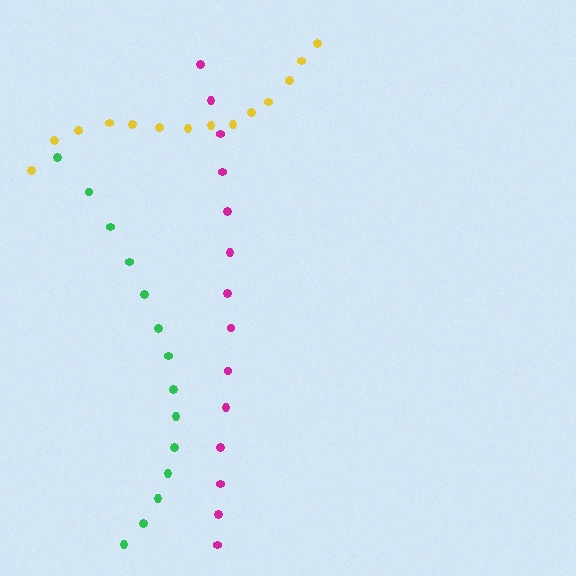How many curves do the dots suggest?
There are 3 distinct paths.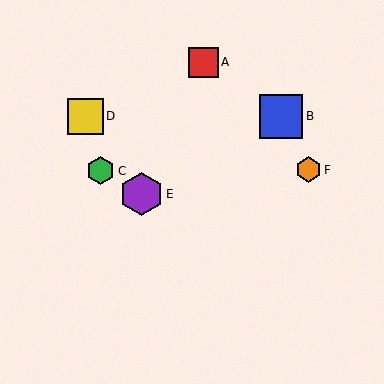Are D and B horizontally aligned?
Yes, both are at y≈116.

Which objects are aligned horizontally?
Objects B, D are aligned horizontally.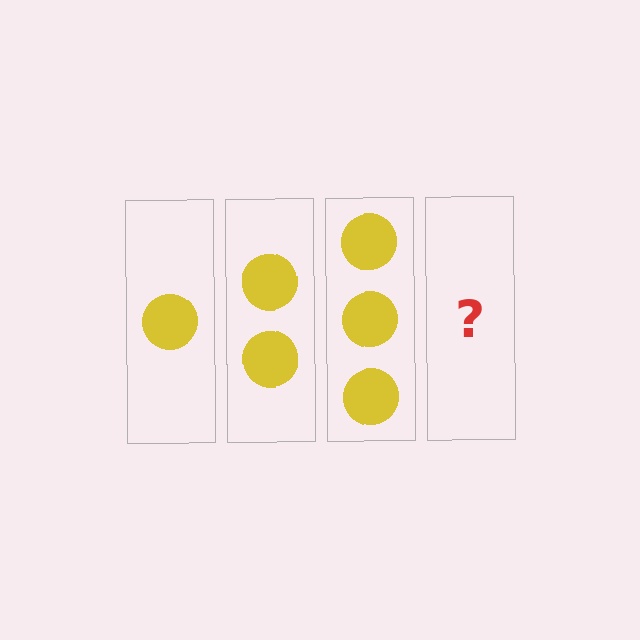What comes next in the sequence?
The next element should be 4 circles.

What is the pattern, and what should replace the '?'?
The pattern is that each step adds one more circle. The '?' should be 4 circles.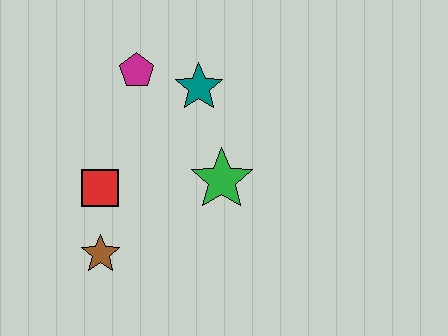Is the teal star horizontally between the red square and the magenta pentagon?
No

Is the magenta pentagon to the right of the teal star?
No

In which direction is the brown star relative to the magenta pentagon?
The brown star is below the magenta pentagon.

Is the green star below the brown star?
No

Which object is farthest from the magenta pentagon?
The brown star is farthest from the magenta pentagon.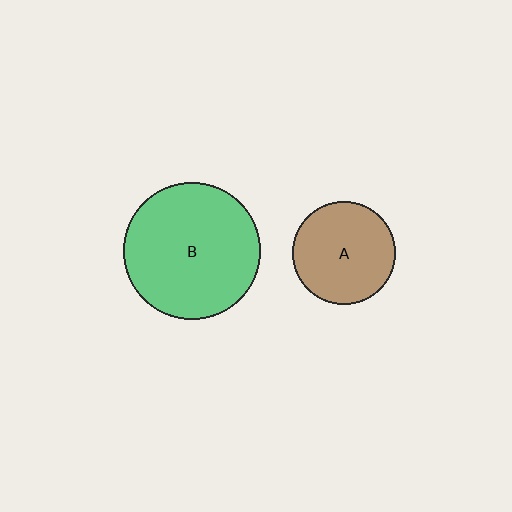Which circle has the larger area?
Circle B (green).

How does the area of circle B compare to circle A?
Approximately 1.8 times.